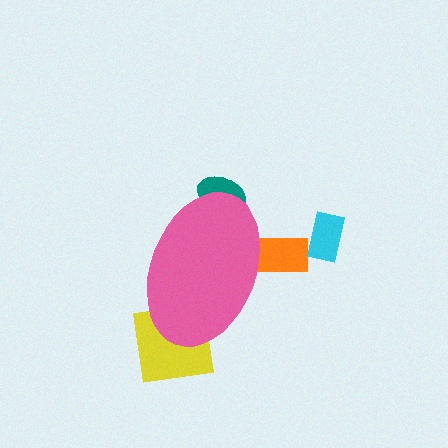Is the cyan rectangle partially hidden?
No, the cyan rectangle is fully visible.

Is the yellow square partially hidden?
Yes, the yellow square is partially hidden behind the pink ellipse.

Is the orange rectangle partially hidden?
Yes, the orange rectangle is partially hidden behind the pink ellipse.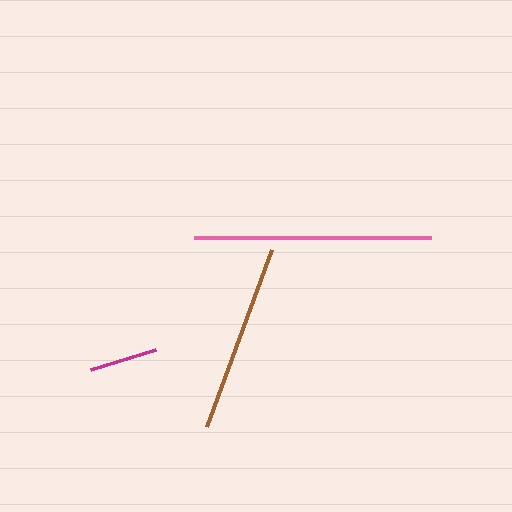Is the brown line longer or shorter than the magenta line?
The brown line is longer than the magenta line.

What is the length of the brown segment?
The brown segment is approximately 188 pixels long.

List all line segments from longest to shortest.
From longest to shortest: pink, brown, magenta.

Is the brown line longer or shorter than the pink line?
The pink line is longer than the brown line.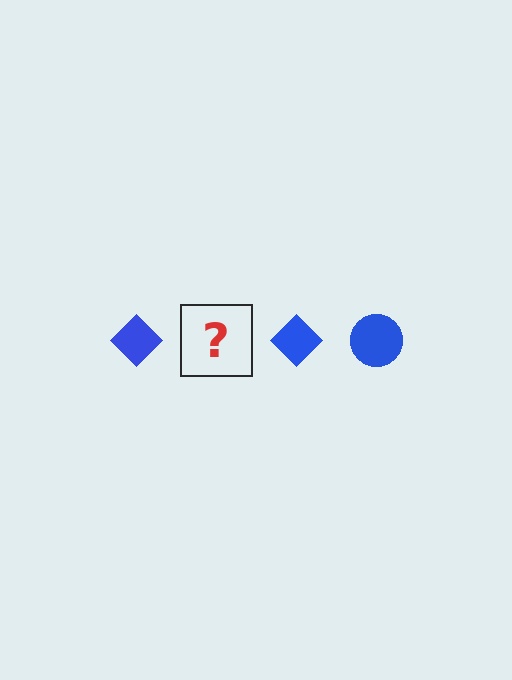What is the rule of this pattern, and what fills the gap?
The rule is that the pattern cycles through diamond, circle shapes in blue. The gap should be filled with a blue circle.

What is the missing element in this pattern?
The missing element is a blue circle.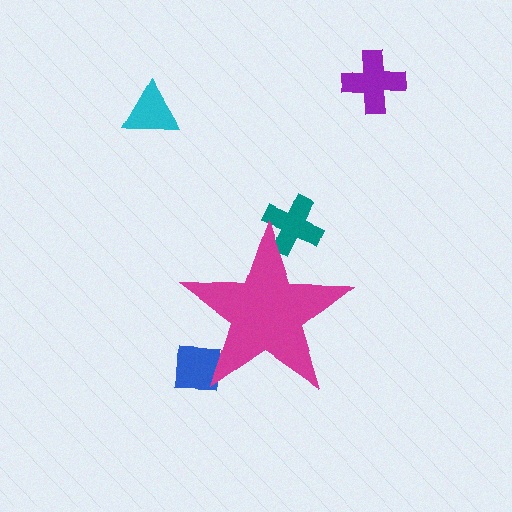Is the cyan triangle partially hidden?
No, the cyan triangle is fully visible.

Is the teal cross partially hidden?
Yes, the teal cross is partially hidden behind the magenta star.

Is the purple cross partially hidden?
No, the purple cross is fully visible.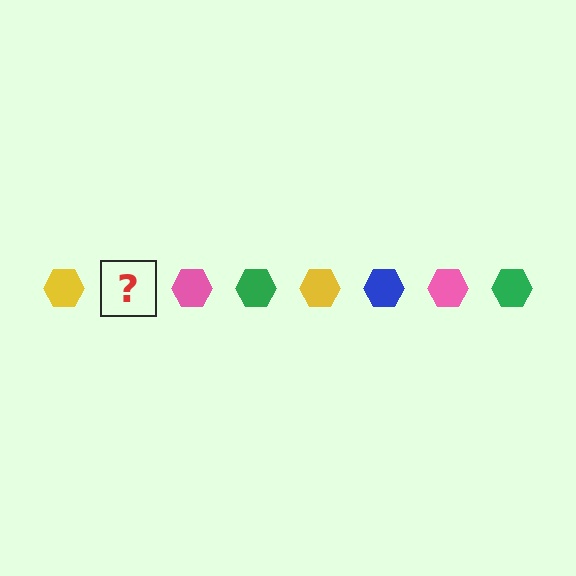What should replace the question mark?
The question mark should be replaced with a blue hexagon.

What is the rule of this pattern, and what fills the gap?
The rule is that the pattern cycles through yellow, blue, pink, green hexagons. The gap should be filled with a blue hexagon.